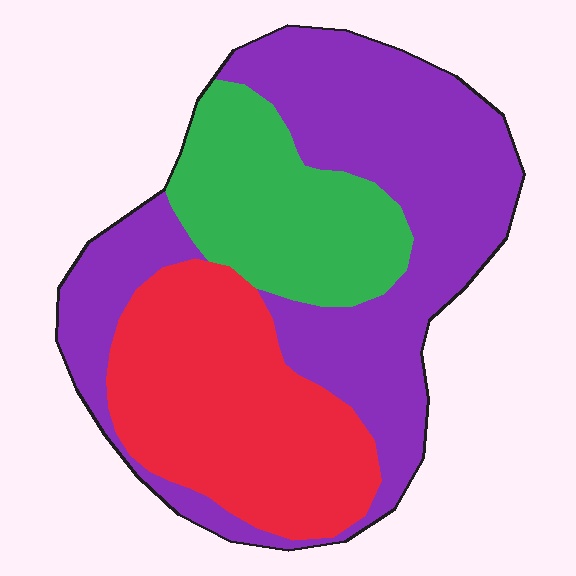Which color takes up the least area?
Green, at roughly 20%.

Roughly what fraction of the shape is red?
Red covers about 30% of the shape.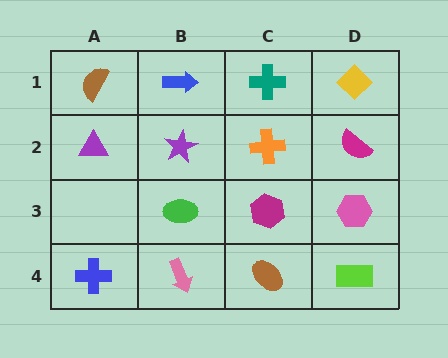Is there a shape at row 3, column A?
No, that cell is empty.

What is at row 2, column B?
A purple star.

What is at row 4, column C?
A brown ellipse.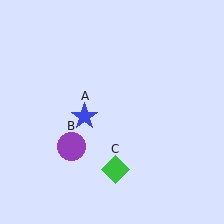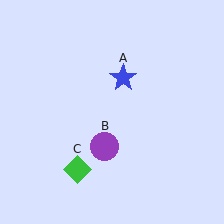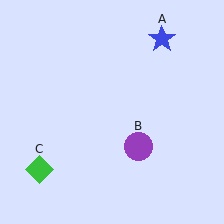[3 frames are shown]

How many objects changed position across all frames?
3 objects changed position: blue star (object A), purple circle (object B), green diamond (object C).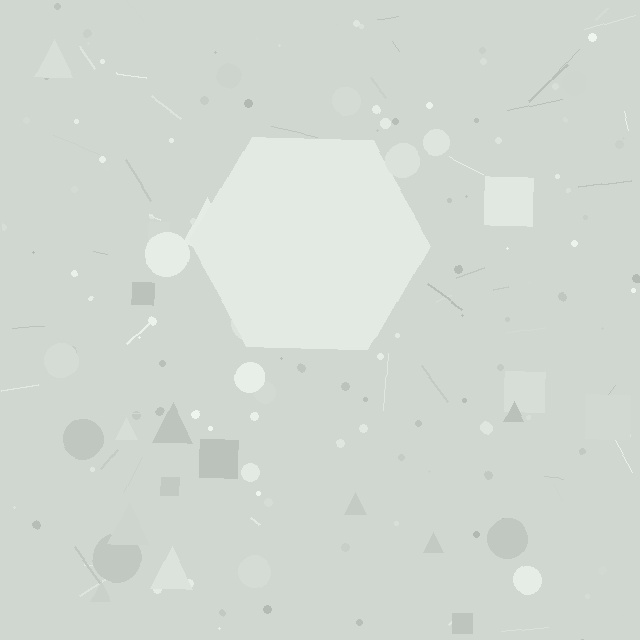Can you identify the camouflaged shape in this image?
The camouflaged shape is a hexagon.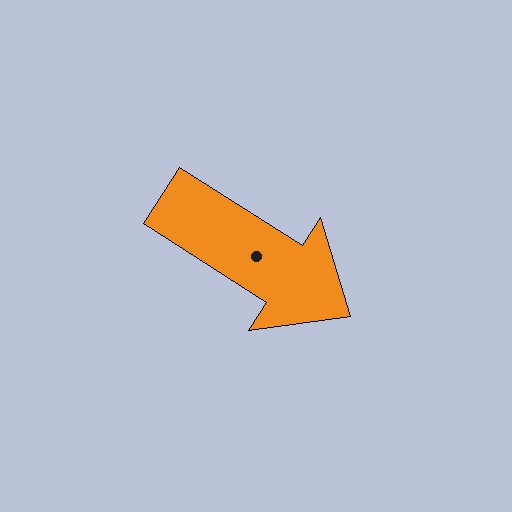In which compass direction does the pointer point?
Southeast.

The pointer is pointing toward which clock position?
Roughly 4 o'clock.